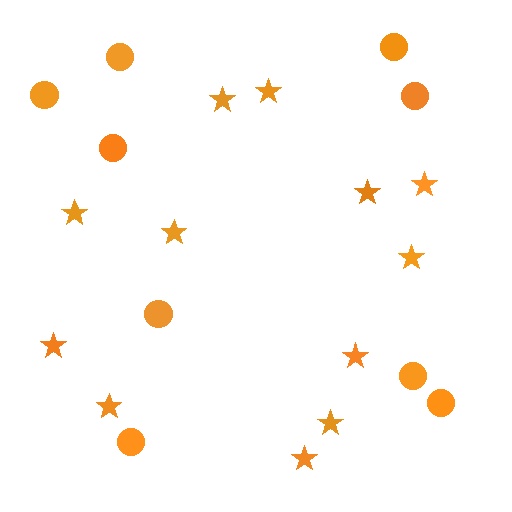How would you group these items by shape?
There are 2 groups: one group of circles (9) and one group of stars (12).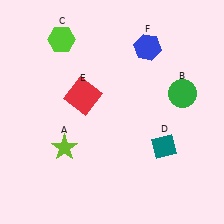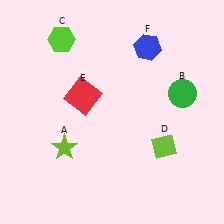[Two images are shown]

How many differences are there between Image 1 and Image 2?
There is 1 difference between the two images.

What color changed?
The diamond (D) changed from teal in Image 1 to lime in Image 2.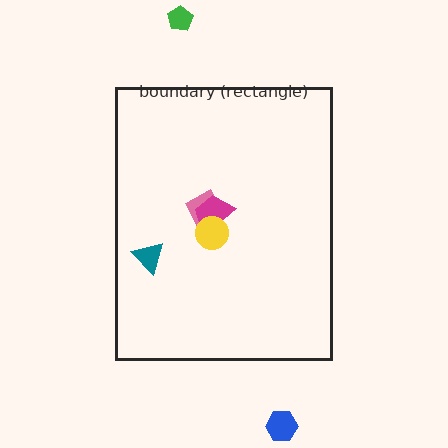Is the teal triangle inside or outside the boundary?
Inside.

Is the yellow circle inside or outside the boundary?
Inside.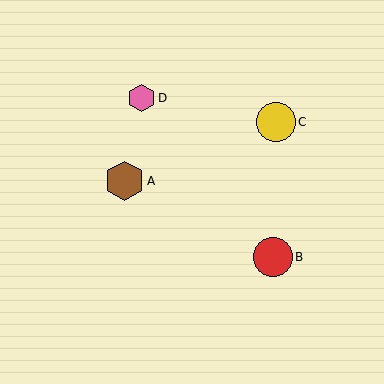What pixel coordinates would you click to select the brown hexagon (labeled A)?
Click at (124, 181) to select the brown hexagon A.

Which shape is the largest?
The red circle (labeled B) is the largest.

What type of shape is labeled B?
Shape B is a red circle.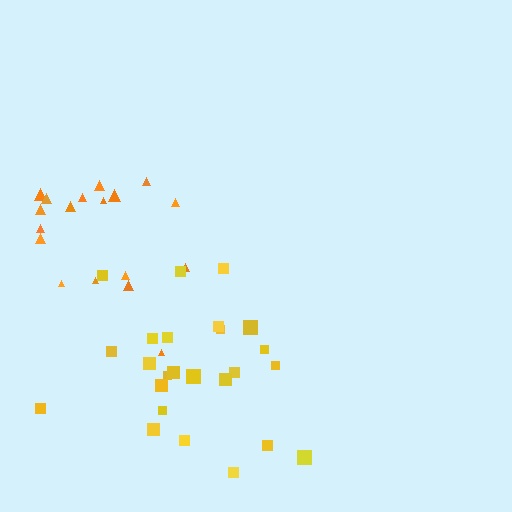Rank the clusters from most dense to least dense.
yellow, orange.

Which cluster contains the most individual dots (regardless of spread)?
Yellow (25).